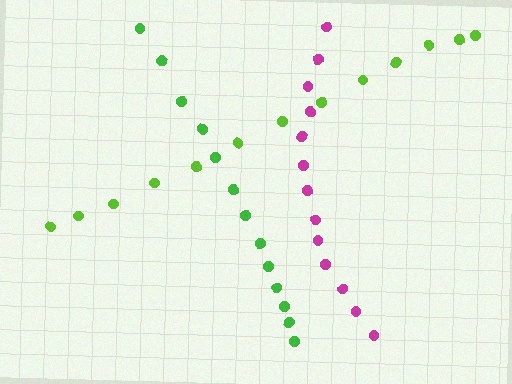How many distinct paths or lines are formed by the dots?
There are 3 distinct paths.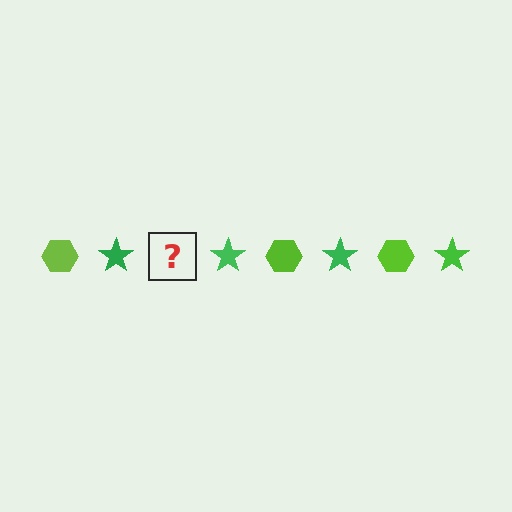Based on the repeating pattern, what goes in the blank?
The blank should be a lime hexagon.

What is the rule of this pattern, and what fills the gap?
The rule is that the pattern alternates between lime hexagon and green star. The gap should be filled with a lime hexagon.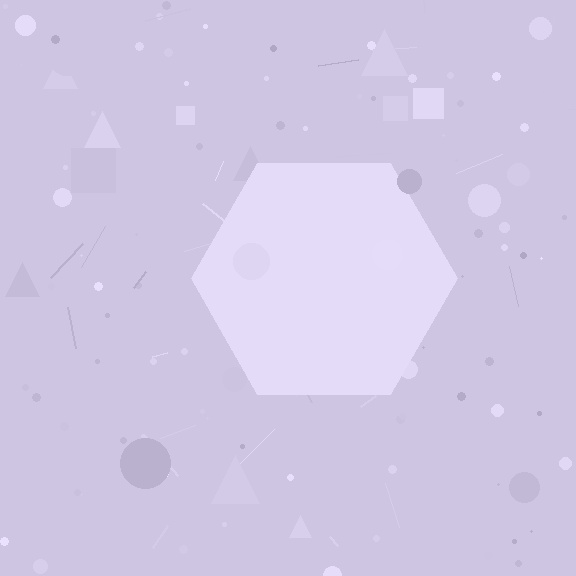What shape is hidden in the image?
A hexagon is hidden in the image.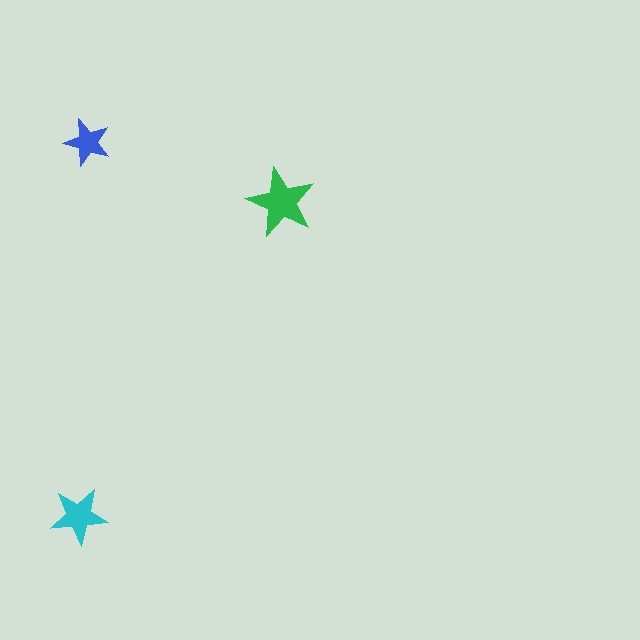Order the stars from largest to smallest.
the green one, the cyan one, the blue one.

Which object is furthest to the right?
The green star is rightmost.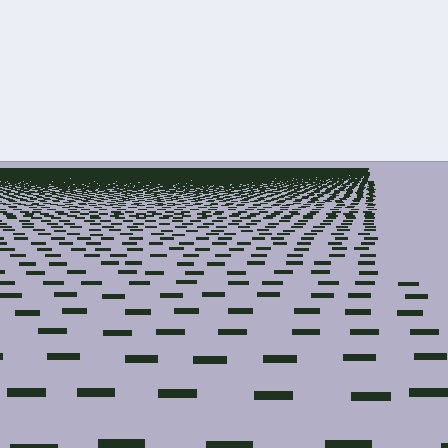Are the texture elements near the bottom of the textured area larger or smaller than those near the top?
Larger. Near the bottom, elements are closer to the viewer and appear at a bigger on-screen size.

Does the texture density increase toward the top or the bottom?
Density increases toward the top.